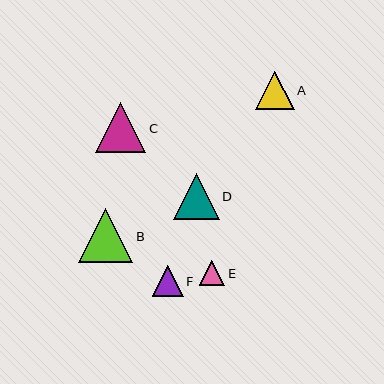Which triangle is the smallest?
Triangle E is the smallest with a size of approximately 25 pixels.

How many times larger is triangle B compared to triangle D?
Triangle B is approximately 1.2 times the size of triangle D.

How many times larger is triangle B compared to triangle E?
Triangle B is approximately 2.1 times the size of triangle E.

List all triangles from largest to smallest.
From largest to smallest: B, C, D, A, F, E.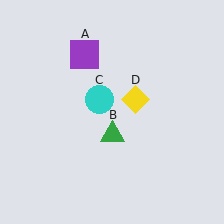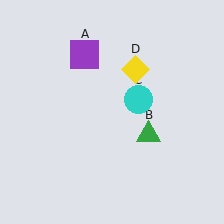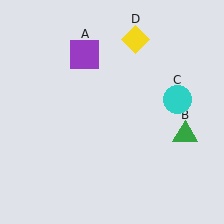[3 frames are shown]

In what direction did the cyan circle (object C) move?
The cyan circle (object C) moved right.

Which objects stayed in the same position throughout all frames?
Purple square (object A) remained stationary.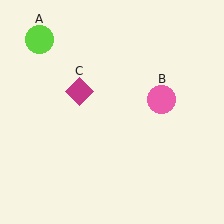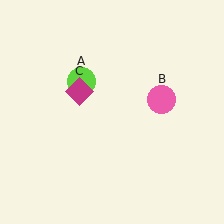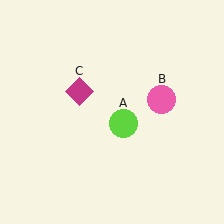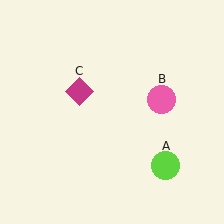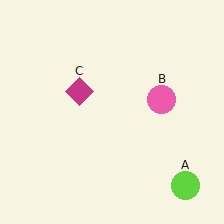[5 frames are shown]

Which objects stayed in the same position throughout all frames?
Pink circle (object B) and magenta diamond (object C) remained stationary.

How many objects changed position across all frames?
1 object changed position: lime circle (object A).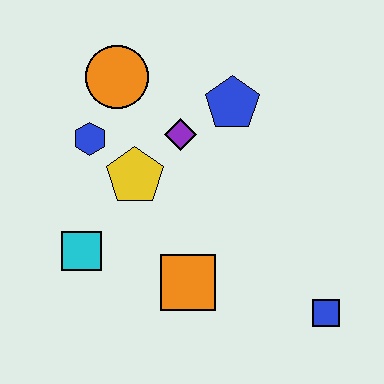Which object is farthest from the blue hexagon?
The blue square is farthest from the blue hexagon.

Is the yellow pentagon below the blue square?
No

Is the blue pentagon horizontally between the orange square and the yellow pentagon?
No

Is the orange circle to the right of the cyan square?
Yes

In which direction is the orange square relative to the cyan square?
The orange square is to the right of the cyan square.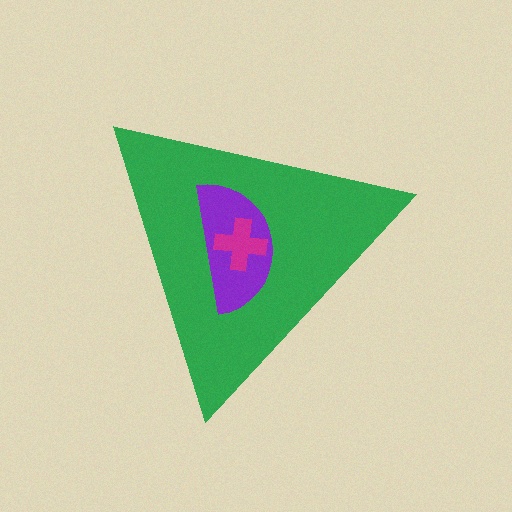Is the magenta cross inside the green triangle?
Yes.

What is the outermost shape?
The green triangle.